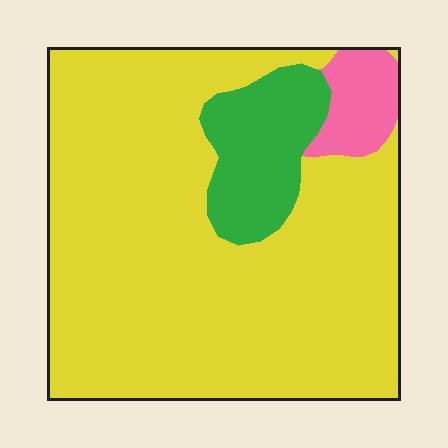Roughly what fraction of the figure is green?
Green covers about 15% of the figure.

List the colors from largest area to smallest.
From largest to smallest: yellow, green, pink.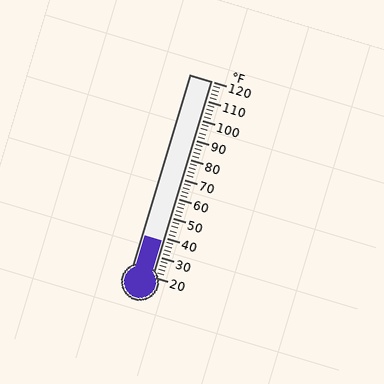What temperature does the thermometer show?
The thermometer shows approximately 38°F.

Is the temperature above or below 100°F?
The temperature is below 100°F.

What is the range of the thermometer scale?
The thermometer scale ranges from 20°F to 120°F.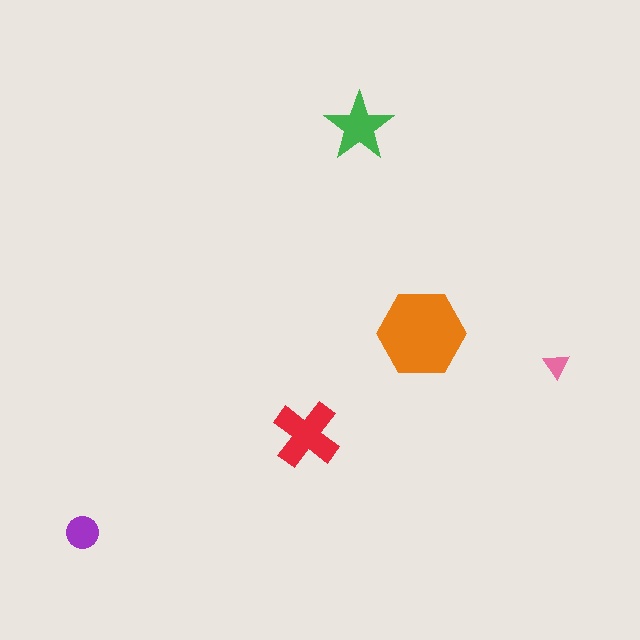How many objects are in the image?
There are 5 objects in the image.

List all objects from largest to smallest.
The orange hexagon, the red cross, the green star, the purple circle, the pink triangle.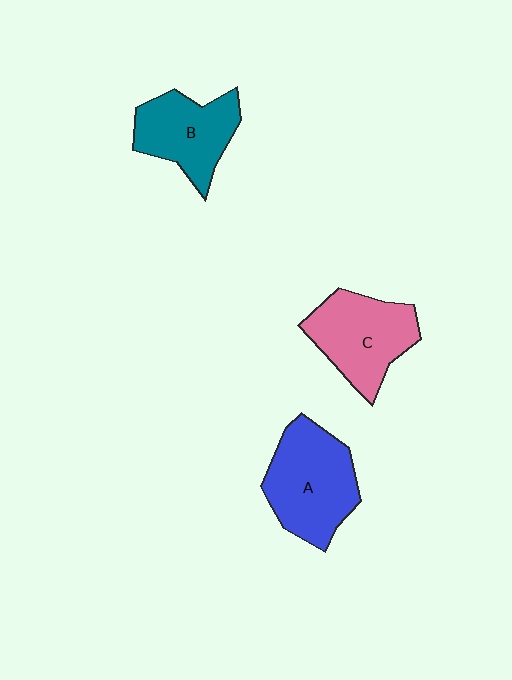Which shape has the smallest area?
Shape B (teal).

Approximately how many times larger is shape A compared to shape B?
Approximately 1.2 times.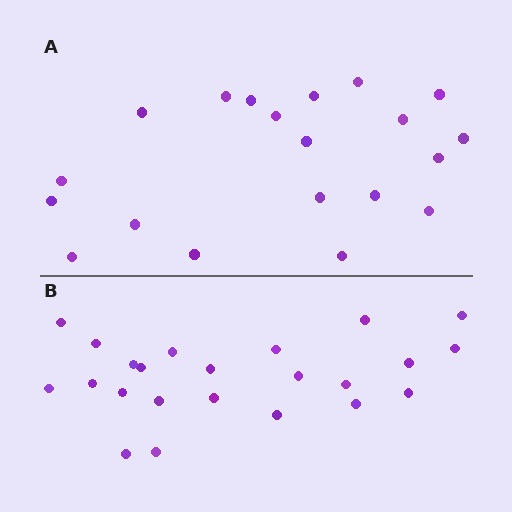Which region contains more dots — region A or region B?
Region B (the bottom region) has more dots.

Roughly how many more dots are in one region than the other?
Region B has just a few more — roughly 2 or 3 more dots than region A.